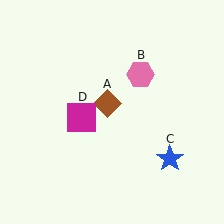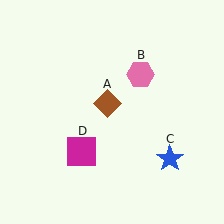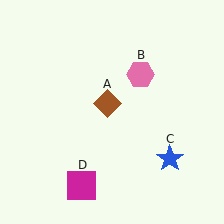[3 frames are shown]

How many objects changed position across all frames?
1 object changed position: magenta square (object D).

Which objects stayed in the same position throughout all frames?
Brown diamond (object A) and pink hexagon (object B) and blue star (object C) remained stationary.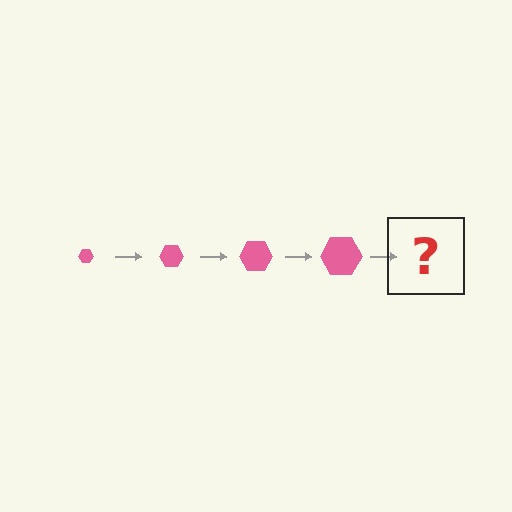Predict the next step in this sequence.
The next step is a pink hexagon, larger than the previous one.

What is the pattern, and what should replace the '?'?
The pattern is that the hexagon gets progressively larger each step. The '?' should be a pink hexagon, larger than the previous one.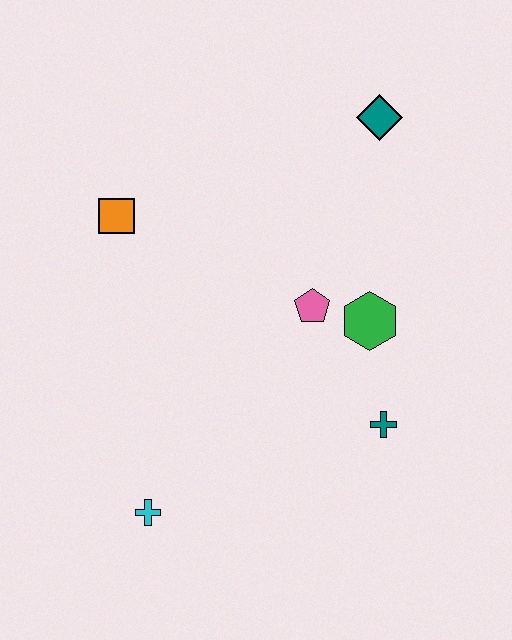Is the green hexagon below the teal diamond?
Yes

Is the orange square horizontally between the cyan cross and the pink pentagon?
No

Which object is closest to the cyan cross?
The teal cross is closest to the cyan cross.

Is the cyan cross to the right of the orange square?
Yes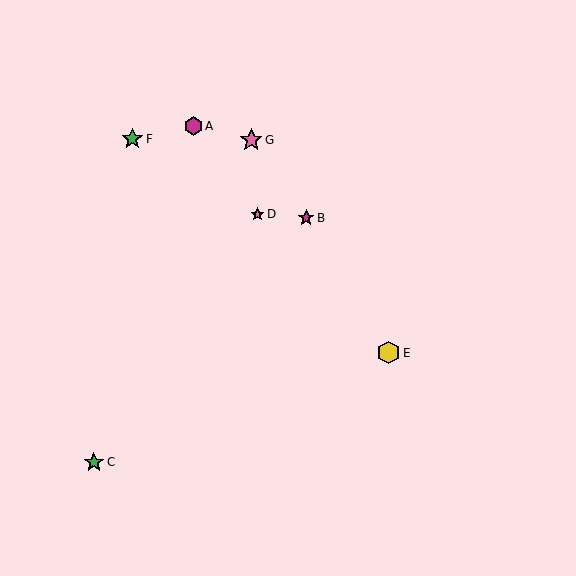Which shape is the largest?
The yellow hexagon (labeled E) is the largest.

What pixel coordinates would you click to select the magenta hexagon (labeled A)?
Click at (193, 126) to select the magenta hexagon A.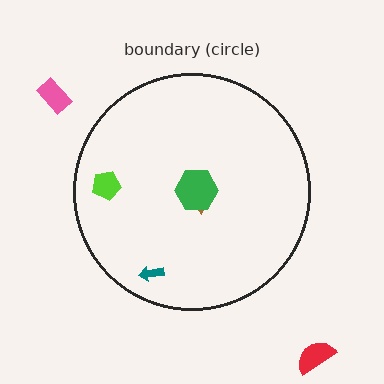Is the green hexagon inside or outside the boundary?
Inside.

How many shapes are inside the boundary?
4 inside, 2 outside.